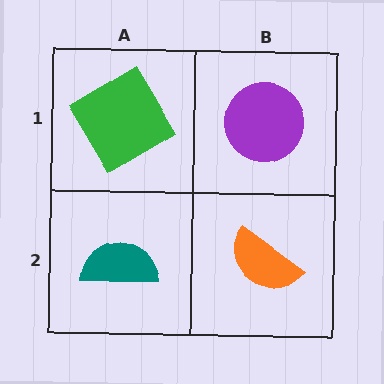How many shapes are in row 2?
2 shapes.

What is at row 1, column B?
A purple circle.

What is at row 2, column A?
A teal semicircle.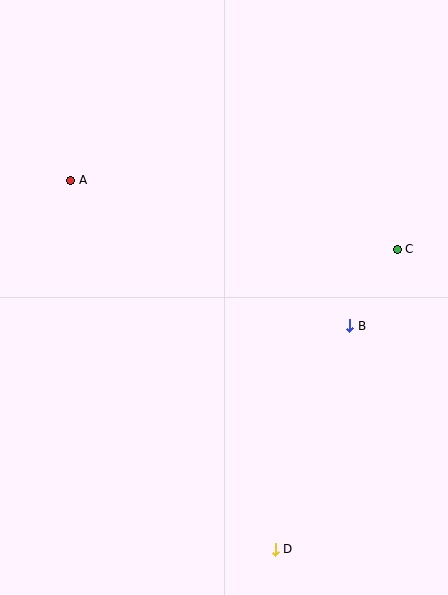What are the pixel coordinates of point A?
Point A is at (71, 180).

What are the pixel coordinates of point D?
Point D is at (275, 549).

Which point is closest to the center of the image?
Point B at (350, 326) is closest to the center.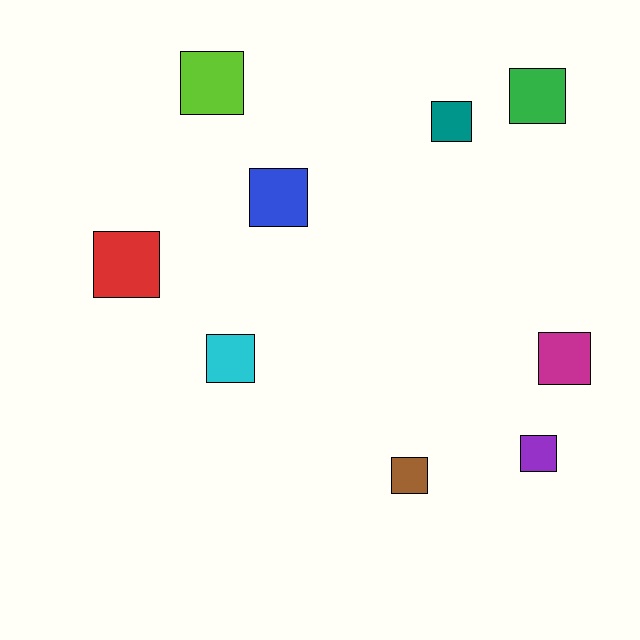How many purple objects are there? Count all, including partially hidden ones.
There is 1 purple object.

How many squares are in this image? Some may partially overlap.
There are 9 squares.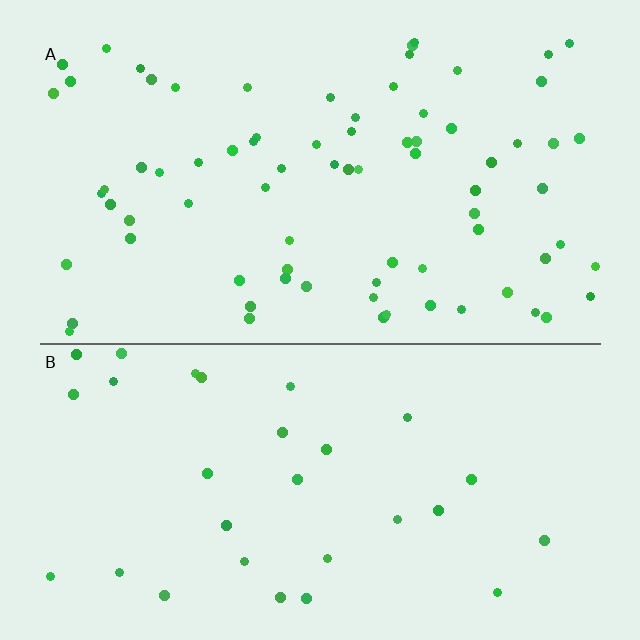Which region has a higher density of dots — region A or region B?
A (the top).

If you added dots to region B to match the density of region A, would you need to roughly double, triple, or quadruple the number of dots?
Approximately triple.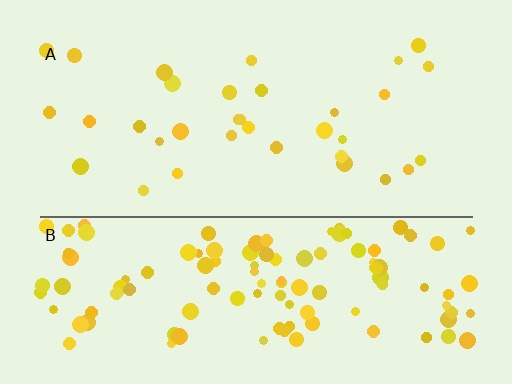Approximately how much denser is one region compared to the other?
Approximately 3.6× — region B over region A.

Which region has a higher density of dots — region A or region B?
B (the bottom).